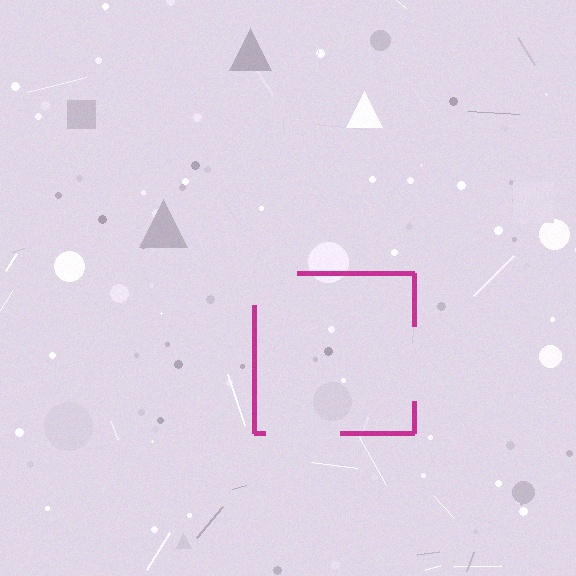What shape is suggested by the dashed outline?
The dashed outline suggests a square.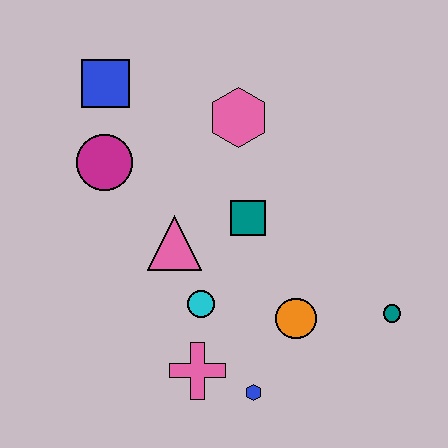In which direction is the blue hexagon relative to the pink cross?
The blue hexagon is to the right of the pink cross.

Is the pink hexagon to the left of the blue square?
No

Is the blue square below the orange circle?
No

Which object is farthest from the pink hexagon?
The blue hexagon is farthest from the pink hexagon.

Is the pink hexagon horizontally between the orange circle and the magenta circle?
Yes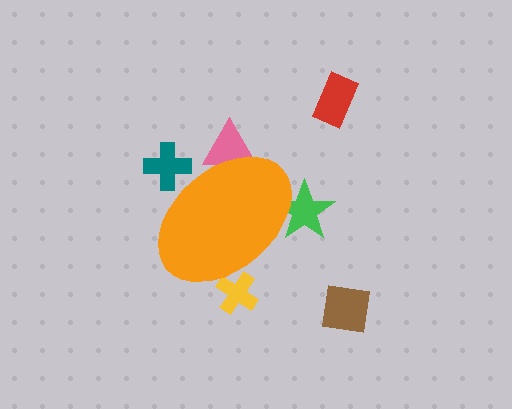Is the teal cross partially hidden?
Yes, the teal cross is partially hidden behind the orange ellipse.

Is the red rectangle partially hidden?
No, the red rectangle is fully visible.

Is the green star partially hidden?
Yes, the green star is partially hidden behind the orange ellipse.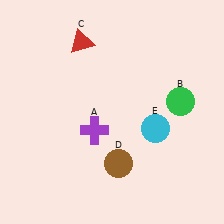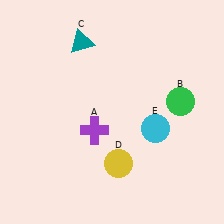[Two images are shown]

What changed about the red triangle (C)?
In Image 1, C is red. In Image 2, it changed to teal.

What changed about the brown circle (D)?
In Image 1, D is brown. In Image 2, it changed to yellow.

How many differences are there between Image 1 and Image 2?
There are 2 differences between the two images.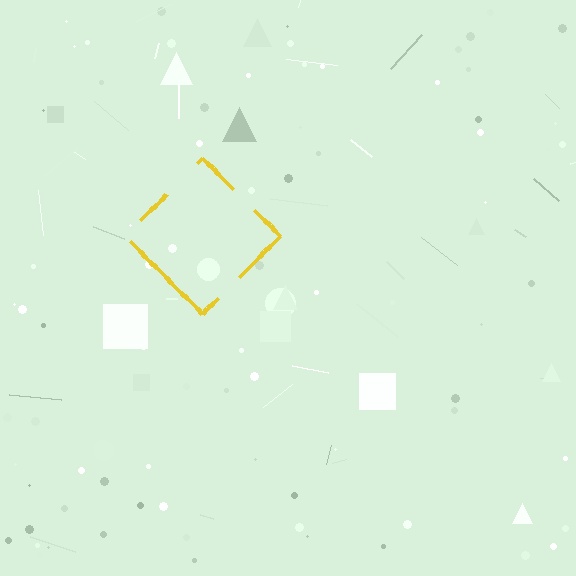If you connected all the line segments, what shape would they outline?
They would outline a diamond.